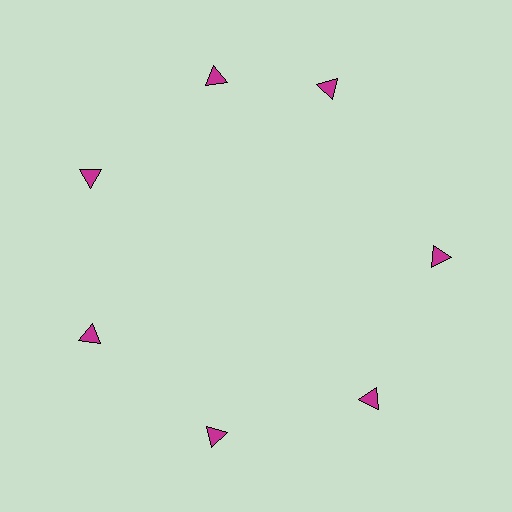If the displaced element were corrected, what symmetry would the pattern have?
It would have 7-fold rotational symmetry — the pattern would map onto itself every 51 degrees.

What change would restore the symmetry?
The symmetry would be restored by rotating it back into even spacing with its neighbors so that all 7 triangles sit at equal angles and equal distance from the center.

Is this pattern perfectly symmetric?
No. The 7 magenta triangles are arranged in a ring, but one element near the 1 o'clock position is rotated out of alignment along the ring, breaking the 7-fold rotational symmetry.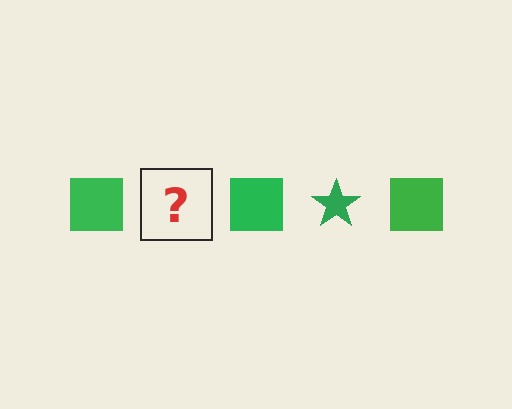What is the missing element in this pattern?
The missing element is a green star.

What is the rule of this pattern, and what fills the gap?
The rule is that the pattern cycles through square, star shapes in green. The gap should be filled with a green star.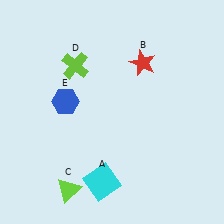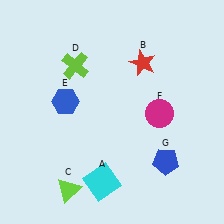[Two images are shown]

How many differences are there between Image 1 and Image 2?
There are 2 differences between the two images.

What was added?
A magenta circle (F), a blue pentagon (G) were added in Image 2.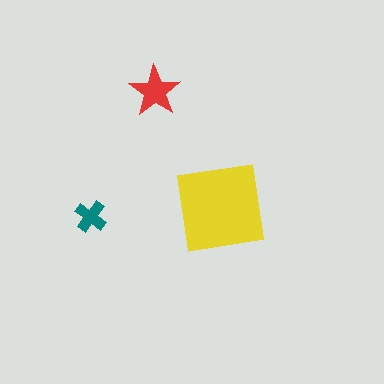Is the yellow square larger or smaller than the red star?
Larger.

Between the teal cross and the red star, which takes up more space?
The red star.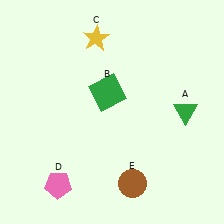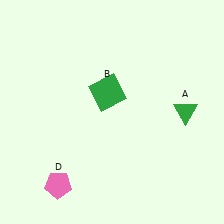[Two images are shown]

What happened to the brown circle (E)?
The brown circle (E) was removed in Image 2. It was in the bottom-right area of Image 1.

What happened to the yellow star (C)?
The yellow star (C) was removed in Image 2. It was in the top-left area of Image 1.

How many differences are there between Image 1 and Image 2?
There are 2 differences between the two images.